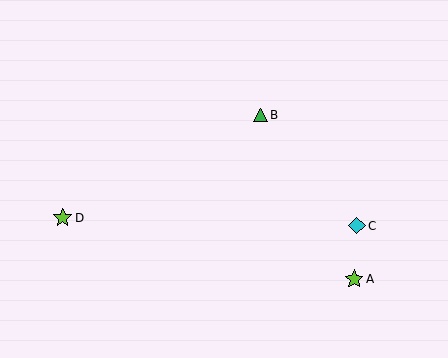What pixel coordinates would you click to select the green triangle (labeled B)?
Click at (260, 115) to select the green triangle B.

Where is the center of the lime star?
The center of the lime star is at (354, 279).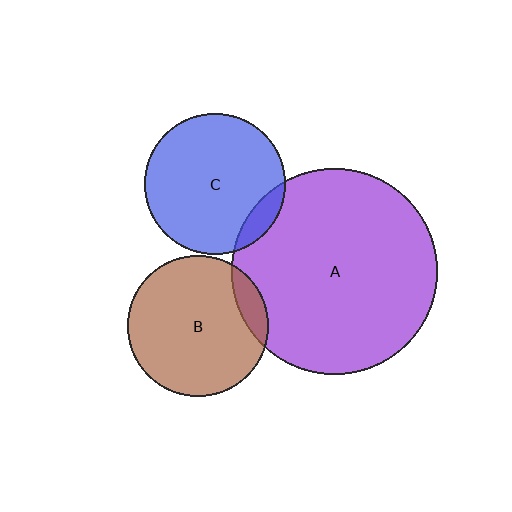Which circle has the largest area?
Circle A (purple).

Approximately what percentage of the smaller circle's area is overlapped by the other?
Approximately 10%.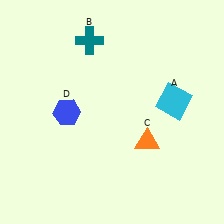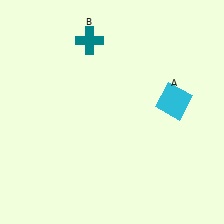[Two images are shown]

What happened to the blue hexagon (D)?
The blue hexagon (D) was removed in Image 2. It was in the bottom-left area of Image 1.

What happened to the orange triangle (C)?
The orange triangle (C) was removed in Image 2. It was in the bottom-right area of Image 1.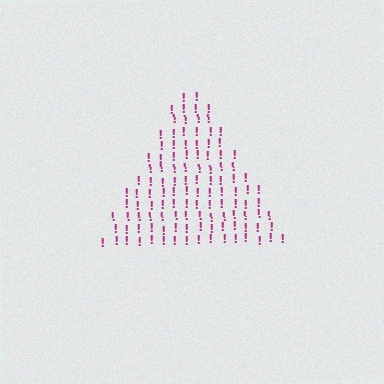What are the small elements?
The small elements are exclamation marks.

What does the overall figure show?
The overall figure shows a triangle.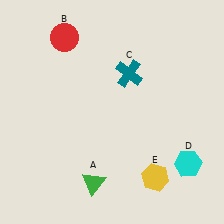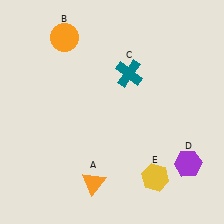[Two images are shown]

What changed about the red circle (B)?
In Image 1, B is red. In Image 2, it changed to orange.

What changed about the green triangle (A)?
In Image 1, A is green. In Image 2, it changed to orange.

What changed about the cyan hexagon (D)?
In Image 1, D is cyan. In Image 2, it changed to purple.